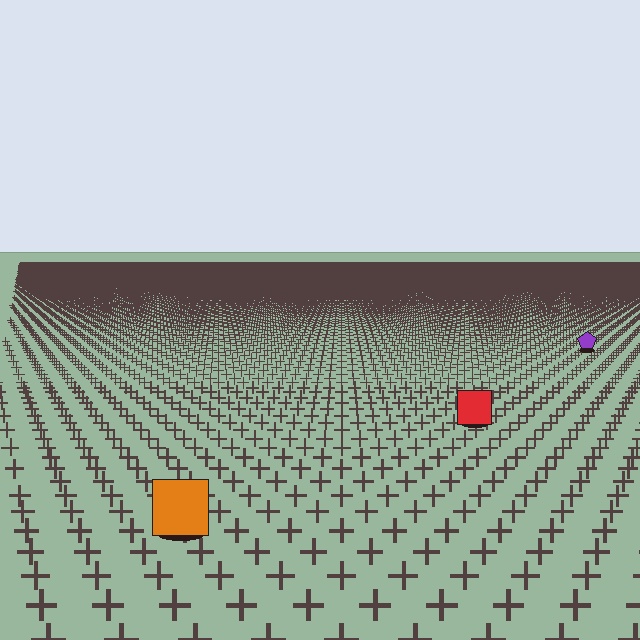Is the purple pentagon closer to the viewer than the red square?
No. The red square is closer — you can tell from the texture gradient: the ground texture is coarser near it.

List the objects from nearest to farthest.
From nearest to farthest: the orange square, the red square, the purple pentagon.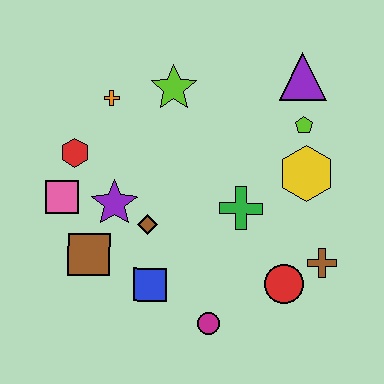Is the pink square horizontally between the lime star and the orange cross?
No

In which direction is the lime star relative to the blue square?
The lime star is above the blue square.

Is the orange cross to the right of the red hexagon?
Yes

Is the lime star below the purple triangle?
Yes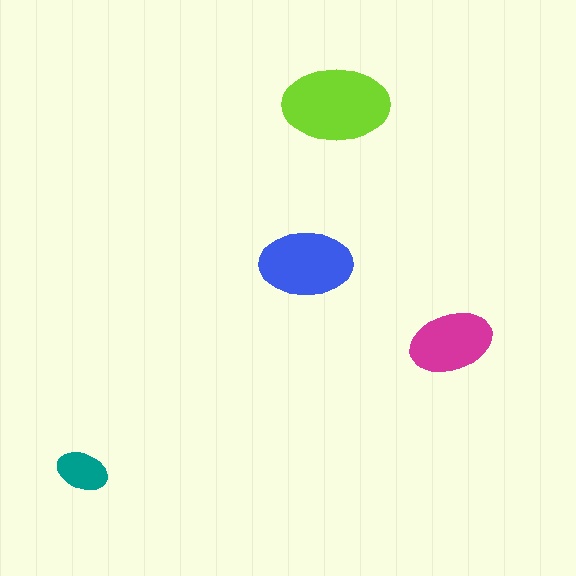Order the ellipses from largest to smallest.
the lime one, the blue one, the magenta one, the teal one.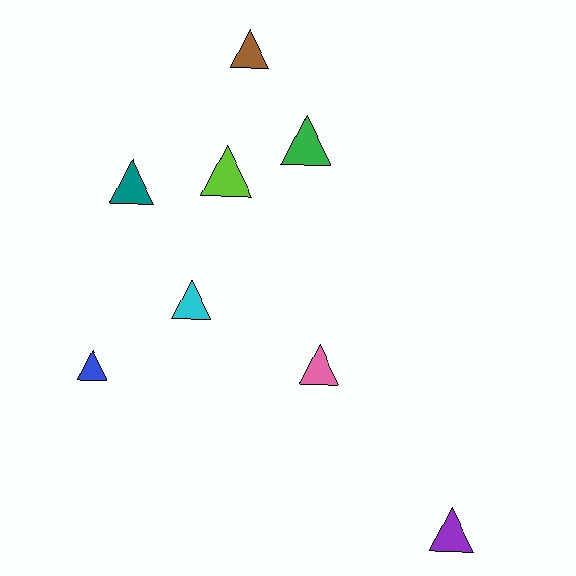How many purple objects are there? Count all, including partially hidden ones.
There is 1 purple object.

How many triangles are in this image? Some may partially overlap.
There are 8 triangles.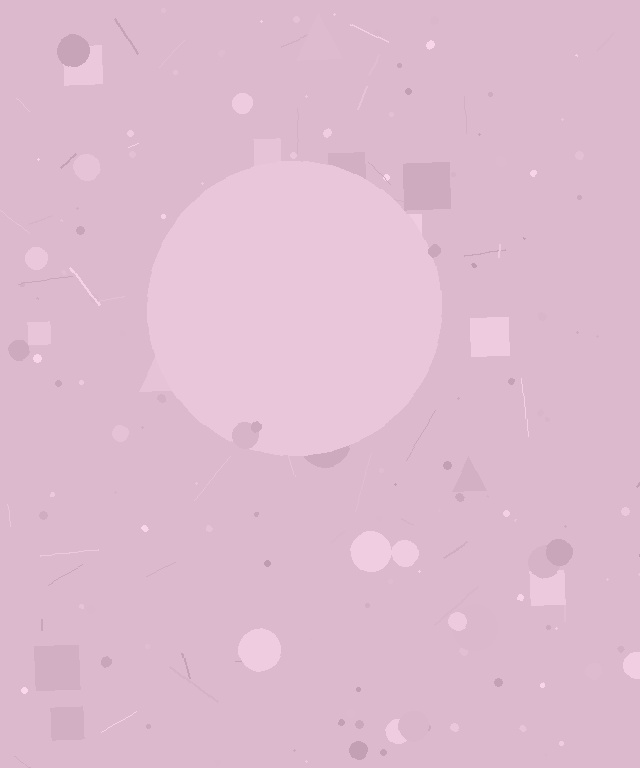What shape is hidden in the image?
A circle is hidden in the image.